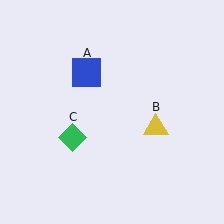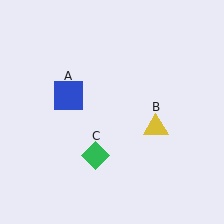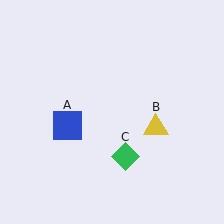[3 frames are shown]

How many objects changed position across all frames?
2 objects changed position: blue square (object A), green diamond (object C).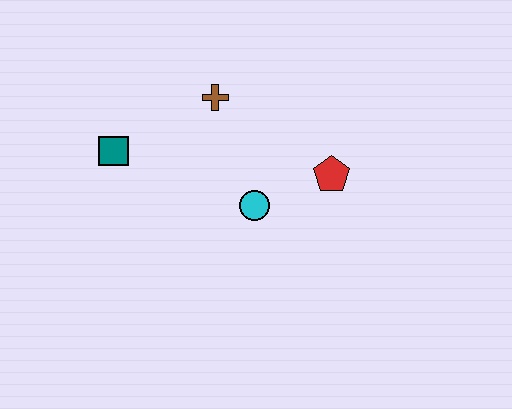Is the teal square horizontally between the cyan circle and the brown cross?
No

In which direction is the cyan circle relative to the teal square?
The cyan circle is to the right of the teal square.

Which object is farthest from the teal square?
The red pentagon is farthest from the teal square.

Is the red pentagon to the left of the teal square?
No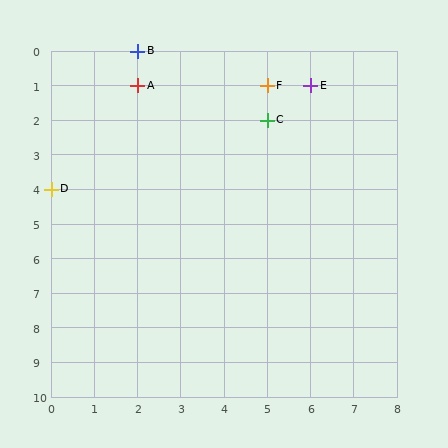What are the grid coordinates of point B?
Point B is at grid coordinates (2, 0).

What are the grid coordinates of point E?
Point E is at grid coordinates (6, 1).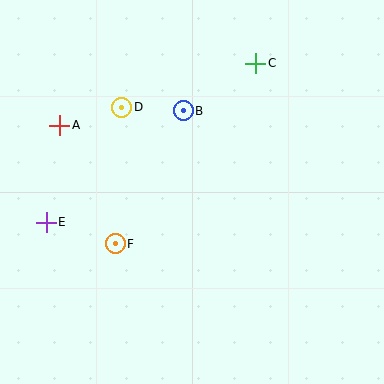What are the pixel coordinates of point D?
Point D is at (122, 107).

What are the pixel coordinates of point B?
Point B is at (183, 111).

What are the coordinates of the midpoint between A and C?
The midpoint between A and C is at (158, 94).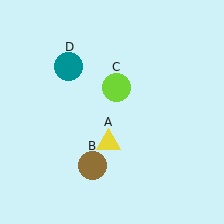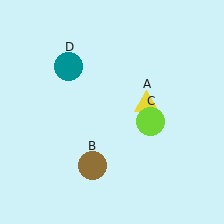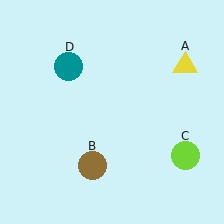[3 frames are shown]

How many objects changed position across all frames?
2 objects changed position: yellow triangle (object A), lime circle (object C).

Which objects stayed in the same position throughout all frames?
Brown circle (object B) and teal circle (object D) remained stationary.